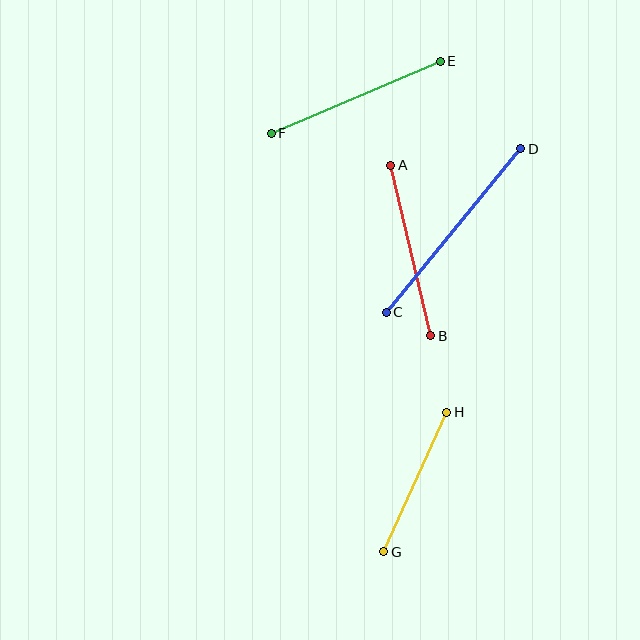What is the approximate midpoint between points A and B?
The midpoint is at approximately (411, 251) pixels.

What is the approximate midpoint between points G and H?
The midpoint is at approximately (415, 482) pixels.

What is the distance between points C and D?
The distance is approximately 212 pixels.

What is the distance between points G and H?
The distance is approximately 153 pixels.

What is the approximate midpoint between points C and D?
The midpoint is at approximately (453, 231) pixels.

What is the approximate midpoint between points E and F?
The midpoint is at approximately (356, 97) pixels.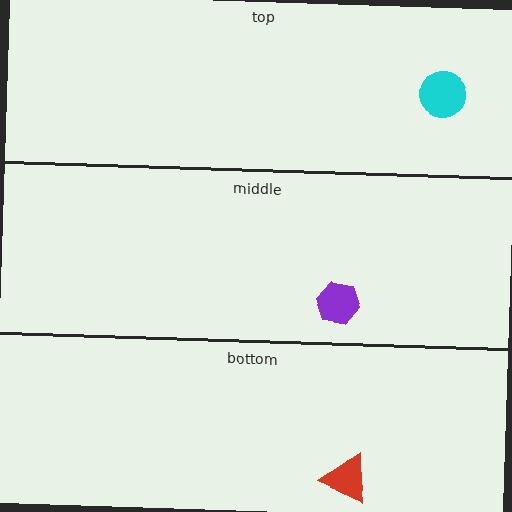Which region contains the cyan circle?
The top region.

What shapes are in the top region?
The cyan circle.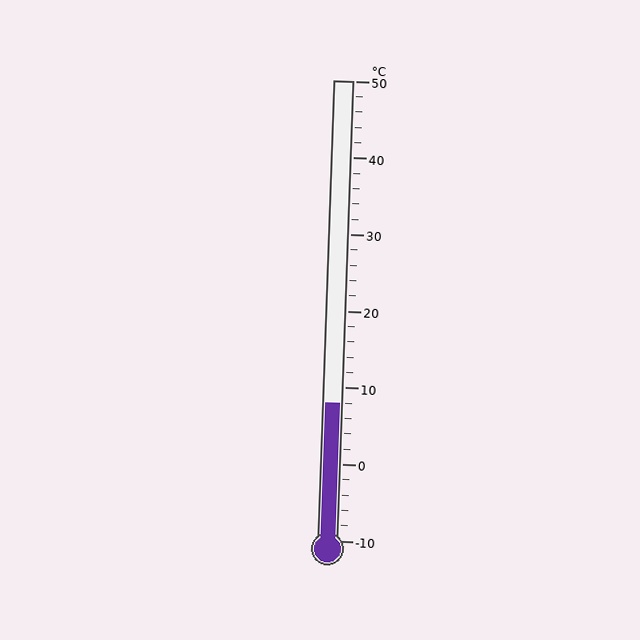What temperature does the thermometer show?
The thermometer shows approximately 8°C.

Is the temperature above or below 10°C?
The temperature is below 10°C.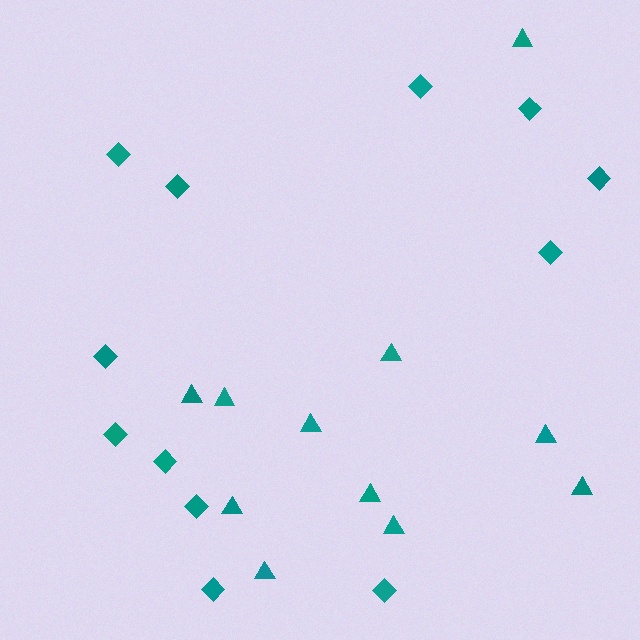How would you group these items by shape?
There are 2 groups: one group of diamonds (12) and one group of triangles (11).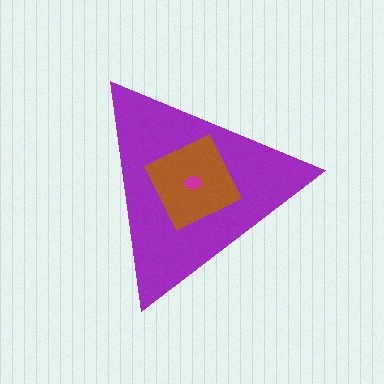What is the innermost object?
The magenta ellipse.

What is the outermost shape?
The purple triangle.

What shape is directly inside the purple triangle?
The brown square.